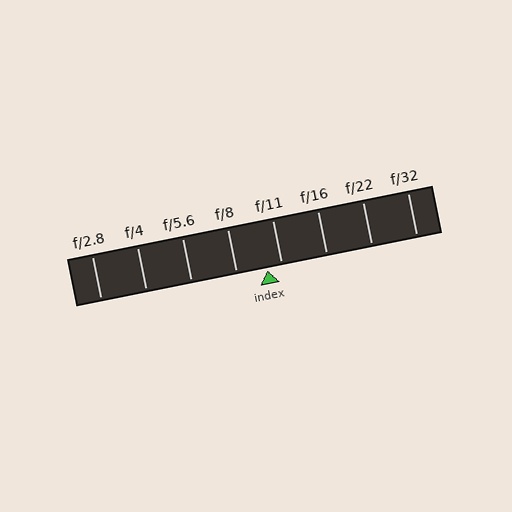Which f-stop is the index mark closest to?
The index mark is closest to f/11.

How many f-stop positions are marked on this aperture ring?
There are 8 f-stop positions marked.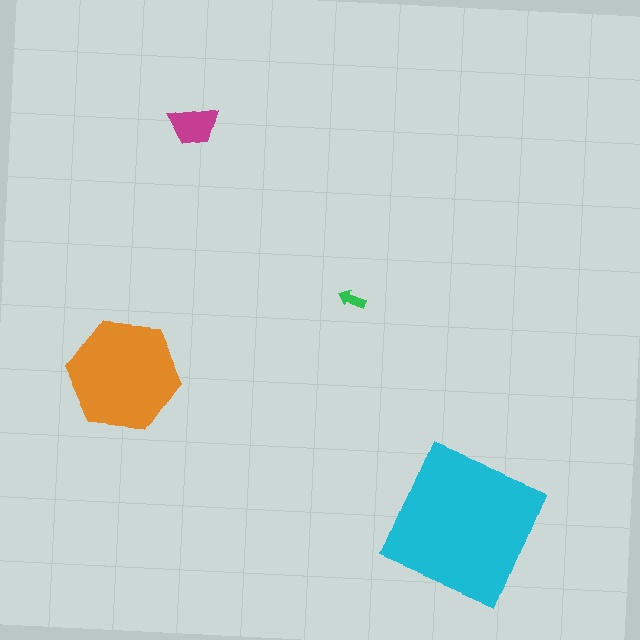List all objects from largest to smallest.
The cyan square, the orange hexagon, the magenta trapezoid, the green arrow.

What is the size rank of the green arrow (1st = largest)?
4th.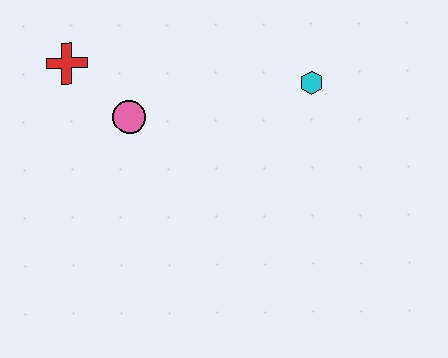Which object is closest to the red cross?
The pink circle is closest to the red cross.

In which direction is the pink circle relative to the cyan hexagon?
The pink circle is to the left of the cyan hexagon.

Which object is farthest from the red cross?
The cyan hexagon is farthest from the red cross.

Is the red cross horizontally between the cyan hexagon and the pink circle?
No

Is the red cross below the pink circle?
No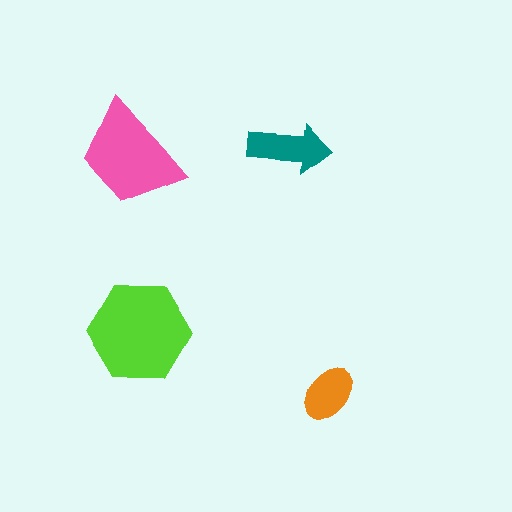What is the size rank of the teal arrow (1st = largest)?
3rd.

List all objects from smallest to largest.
The orange ellipse, the teal arrow, the pink trapezoid, the lime hexagon.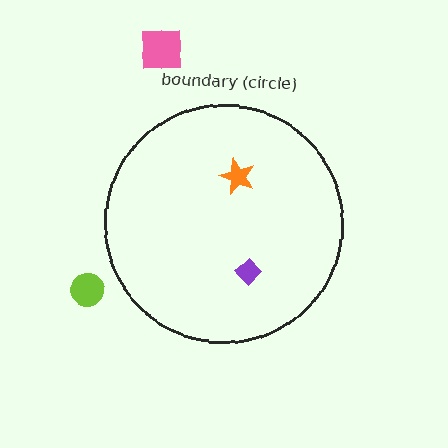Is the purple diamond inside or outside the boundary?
Inside.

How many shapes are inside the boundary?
2 inside, 2 outside.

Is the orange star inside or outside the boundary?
Inside.